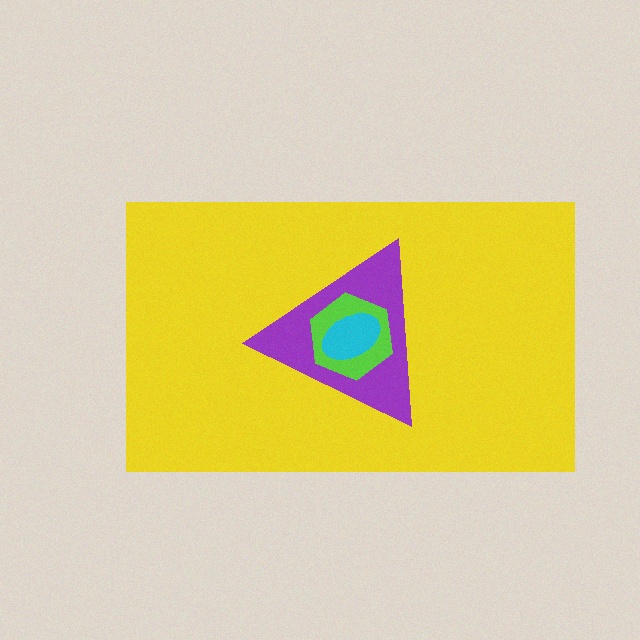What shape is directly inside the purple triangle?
The lime hexagon.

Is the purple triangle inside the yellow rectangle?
Yes.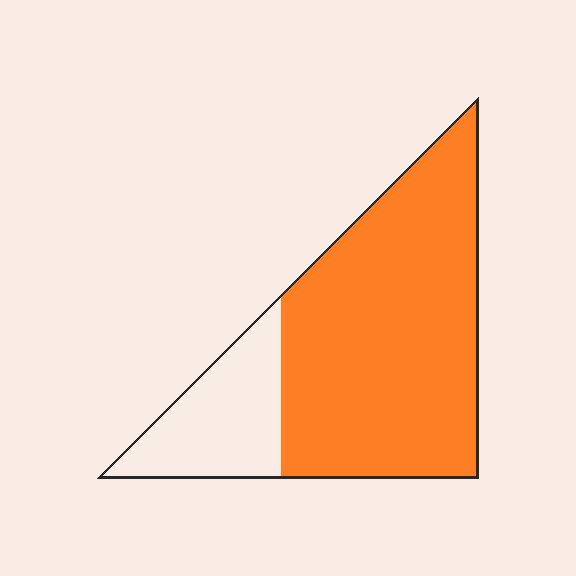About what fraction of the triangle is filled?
About three quarters (3/4).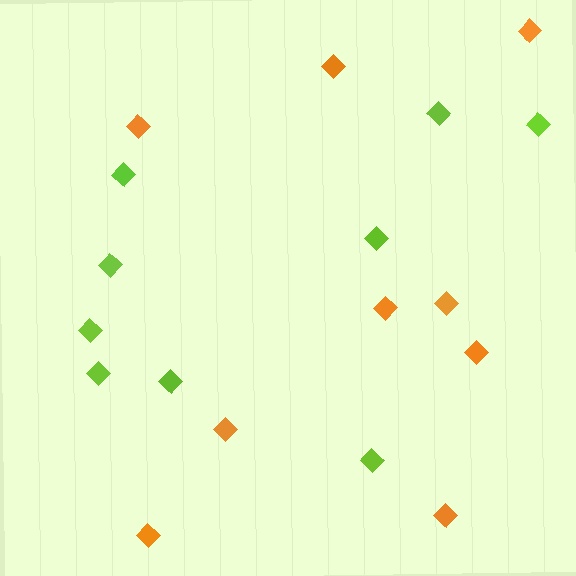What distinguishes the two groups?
There are 2 groups: one group of orange diamonds (9) and one group of lime diamonds (9).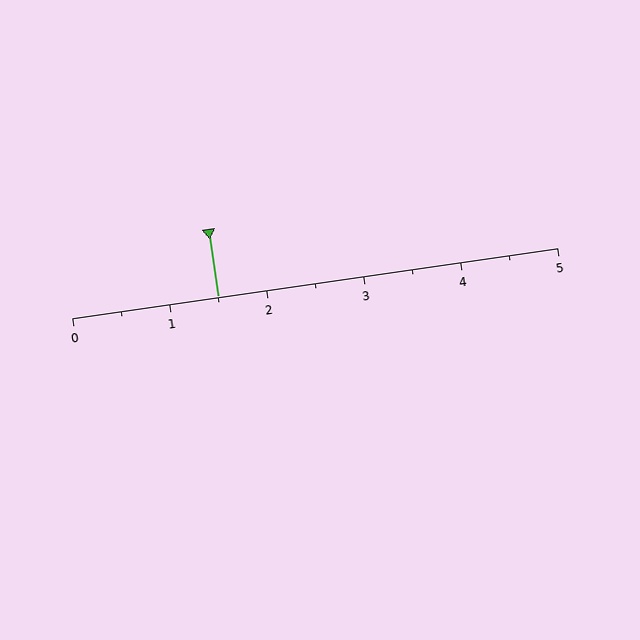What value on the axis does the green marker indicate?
The marker indicates approximately 1.5.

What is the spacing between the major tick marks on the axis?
The major ticks are spaced 1 apart.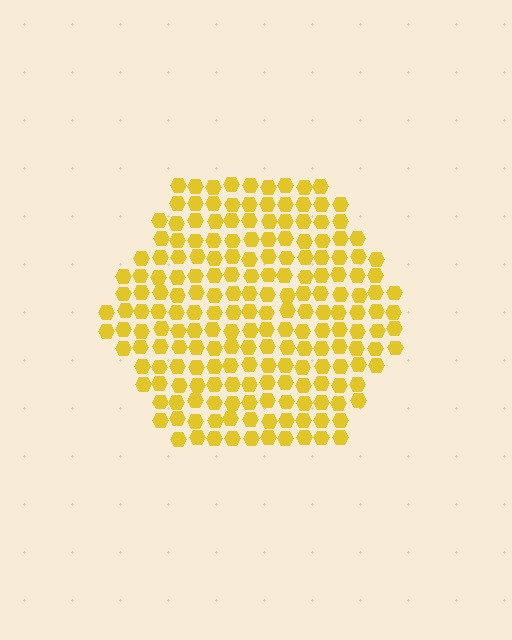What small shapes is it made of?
It is made of small hexagons.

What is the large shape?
The large shape is a hexagon.